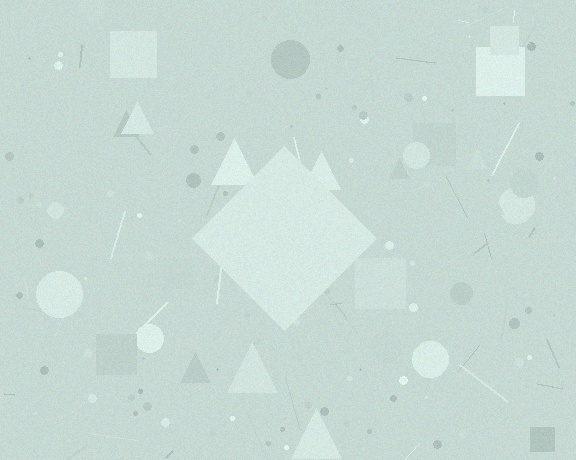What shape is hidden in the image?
A diamond is hidden in the image.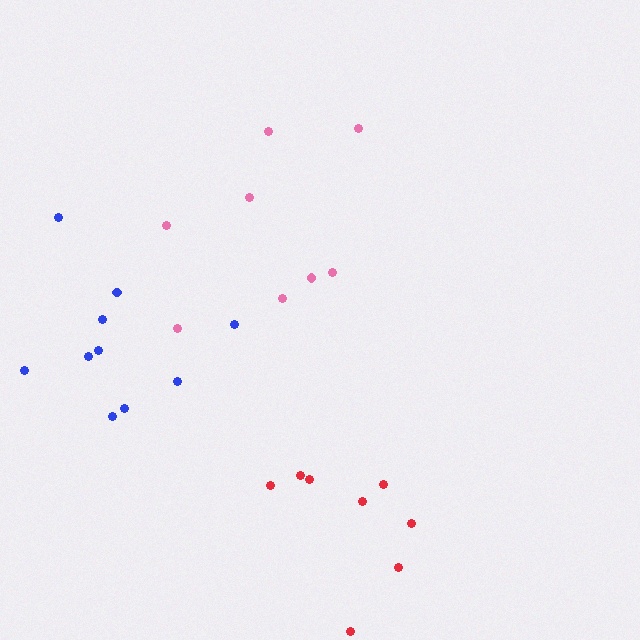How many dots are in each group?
Group 1: 8 dots, Group 2: 8 dots, Group 3: 10 dots (26 total).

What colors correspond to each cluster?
The clusters are colored: red, pink, blue.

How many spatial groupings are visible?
There are 3 spatial groupings.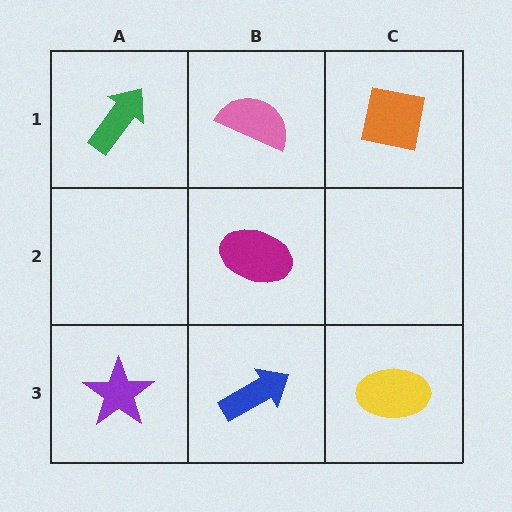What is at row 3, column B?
A blue arrow.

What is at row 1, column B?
A pink semicircle.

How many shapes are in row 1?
3 shapes.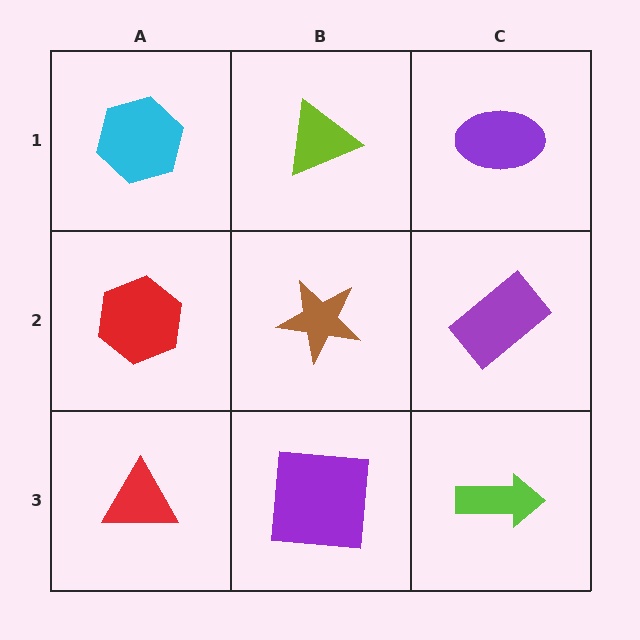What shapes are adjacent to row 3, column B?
A brown star (row 2, column B), a red triangle (row 3, column A), a lime arrow (row 3, column C).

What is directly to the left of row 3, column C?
A purple square.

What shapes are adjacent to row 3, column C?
A purple rectangle (row 2, column C), a purple square (row 3, column B).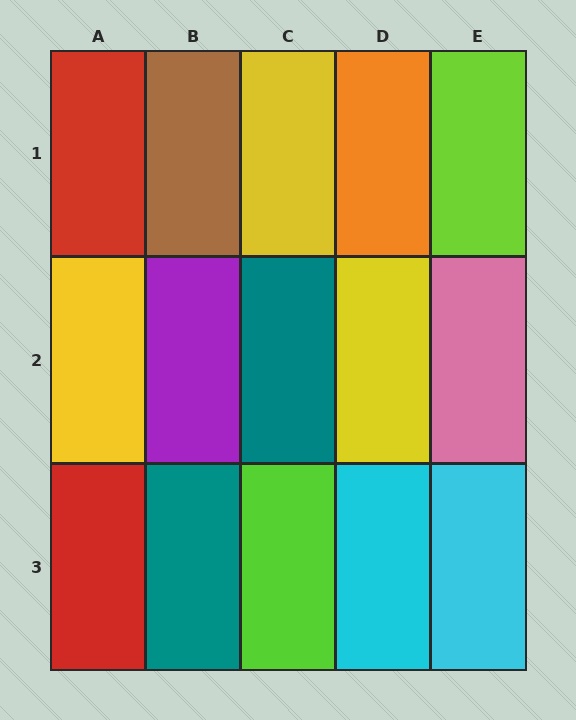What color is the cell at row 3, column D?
Cyan.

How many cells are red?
2 cells are red.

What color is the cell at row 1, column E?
Lime.